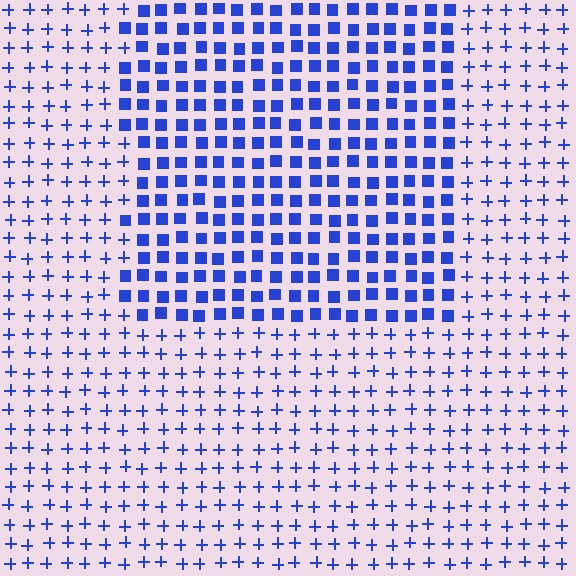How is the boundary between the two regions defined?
The boundary is defined by a change in element shape: squares inside vs. plus signs outside. All elements share the same color and spacing.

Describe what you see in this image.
The image is filled with small blue elements arranged in a uniform grid. A rectangle-shaped region contains squares, while the surrounding area contains plus signs. The boundary is defined purely by the change in element shape.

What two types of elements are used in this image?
The image uses squares inside the rectangle region and plus signs outside it.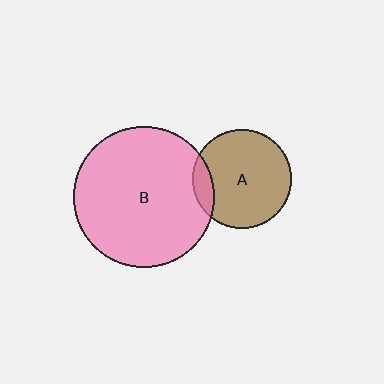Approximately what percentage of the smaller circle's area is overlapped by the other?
Approximately 10%.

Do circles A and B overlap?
Yes.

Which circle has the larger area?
Circle B (pink).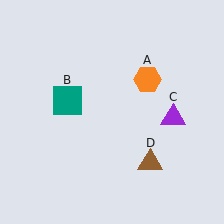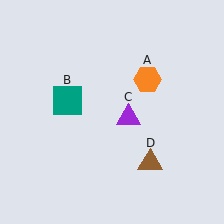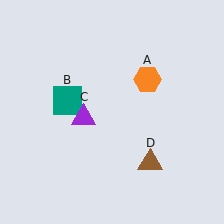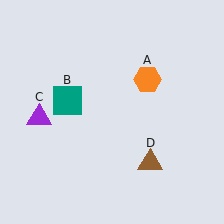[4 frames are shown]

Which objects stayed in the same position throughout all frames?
Orange hexagon (object A) and teal square (object B) and brown triangle (object D) remained stationary.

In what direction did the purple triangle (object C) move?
The purple triangle (object C) moved left.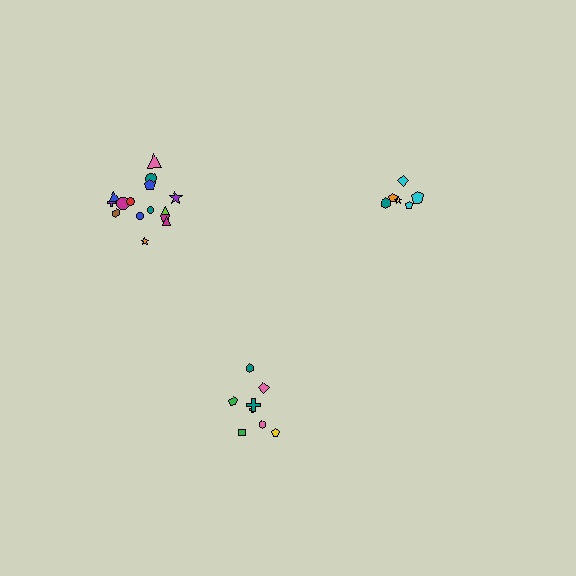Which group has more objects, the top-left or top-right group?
The top-left group.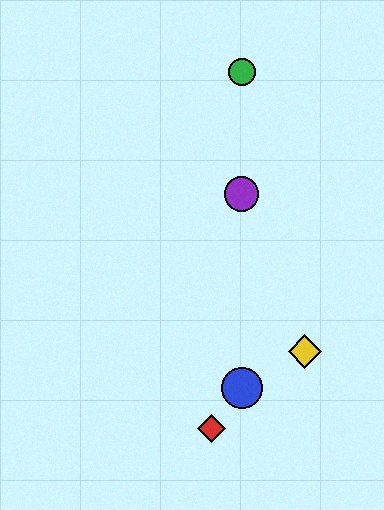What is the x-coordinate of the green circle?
The green circle is at x≈242.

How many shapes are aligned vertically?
3 shapes (the blue circle, the green circle, the purple circle) are aligned vertically.